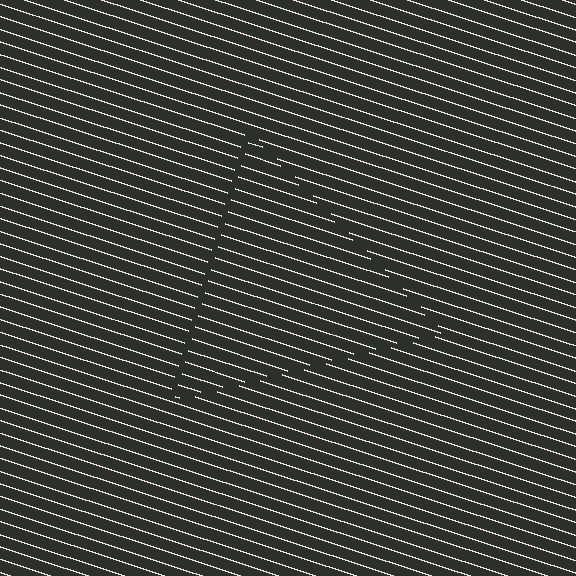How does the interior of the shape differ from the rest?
The interior of the shape contains the same grating, shifted by half a period — the contour is defined by the phase discontinuity where line-ends from the inner and outer gratings abut.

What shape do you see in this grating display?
An illusory triangle. The interior of the shape contains the same grating, shifted by half a period — the contour is defined by the phase discontinuity where line-ends from the inner and outer gratings abut.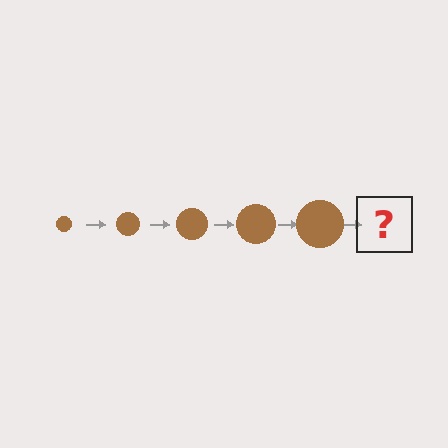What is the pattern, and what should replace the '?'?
The pattern is that the circle gets progressively larger each step. The '?' should be a brown circle, larger than the previous one.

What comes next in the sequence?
The next element should be a brown circle, larger than the previous one.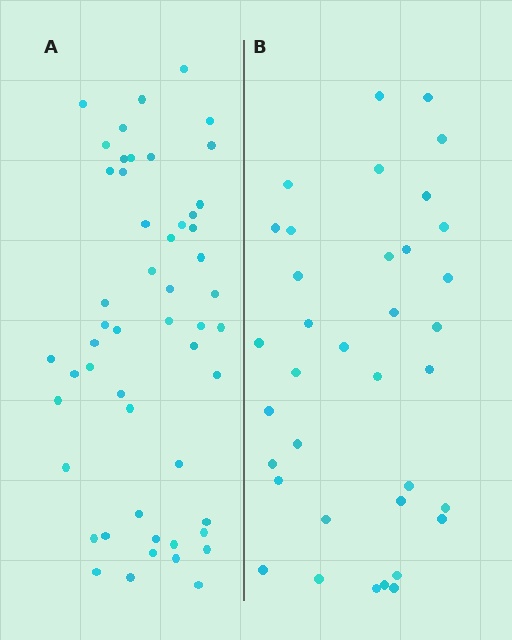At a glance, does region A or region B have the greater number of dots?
Region A (the left region) has more dots.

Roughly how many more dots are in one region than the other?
Region A has approximately 15 more dots than region B.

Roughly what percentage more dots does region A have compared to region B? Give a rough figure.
About 45% more.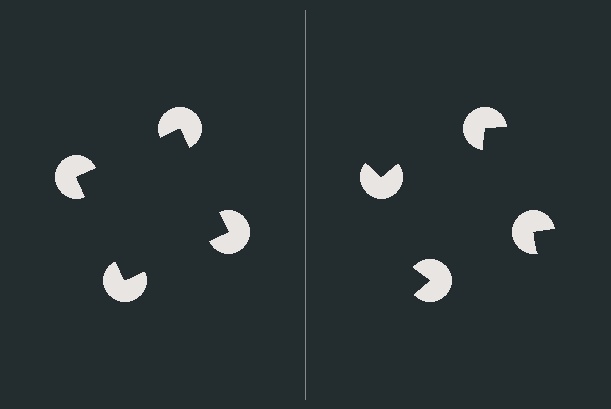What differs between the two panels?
The pac-man discs are positioned identically on both sides; only the wedge orientations differ. On the left they align to a square; on the right they are misaligned.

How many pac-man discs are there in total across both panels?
8 — 4 on each side.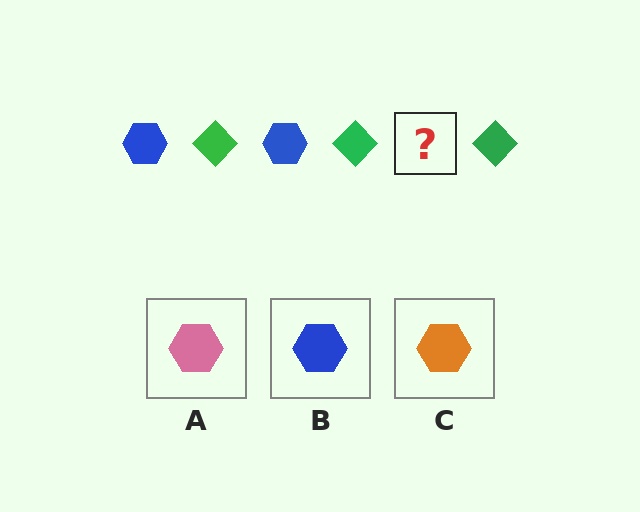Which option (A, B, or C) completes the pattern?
B.